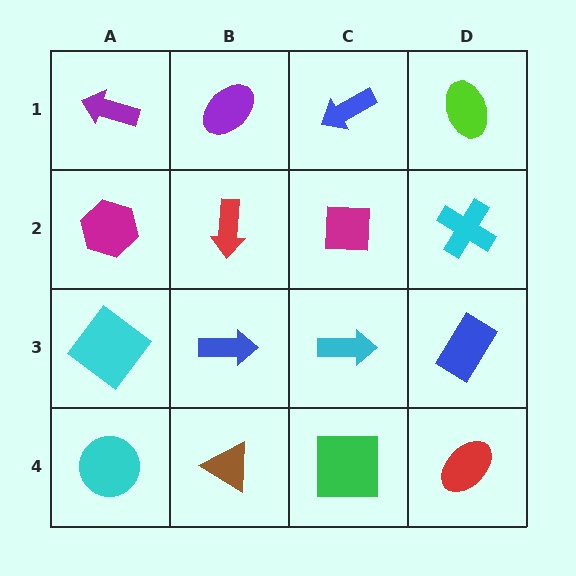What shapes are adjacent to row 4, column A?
A cyan diamond (row 3, column A), a brown triangle (row 4, column B).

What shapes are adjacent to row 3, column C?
A magenta square (row 2, column C), a green square (row 4, column C), a blue arrow (row 3, column B), a blue rectangle (row 3, column D).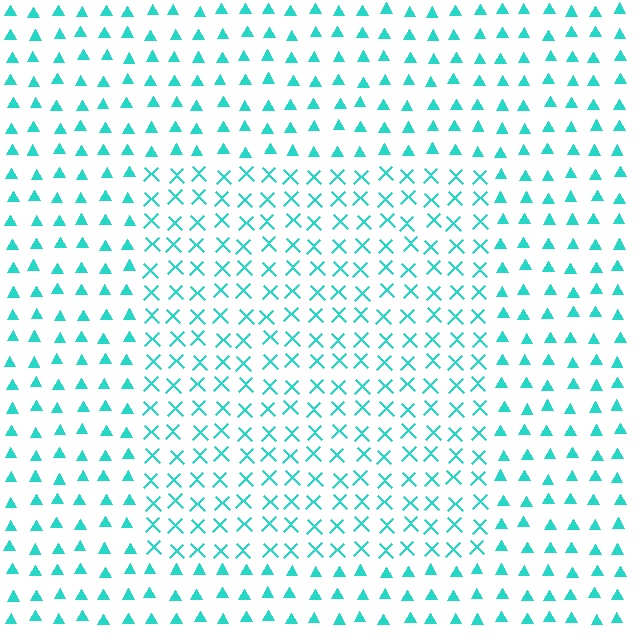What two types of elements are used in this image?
The image uses X marks inside the rectangle region and triangles outside it.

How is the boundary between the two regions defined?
The boundary is defined by a change in element shape: X marks inside vs. triangles outside. All elements share the same color and spacing.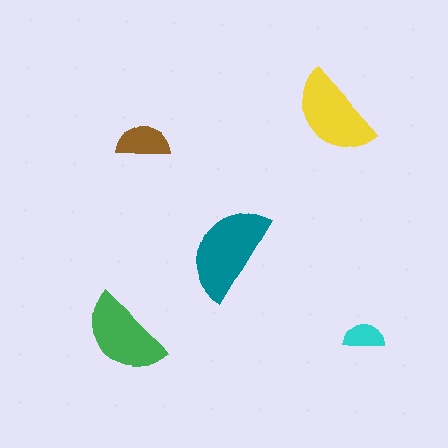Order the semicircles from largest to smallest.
the teal one, the yellow one, the green one, the brown one, the cyan one.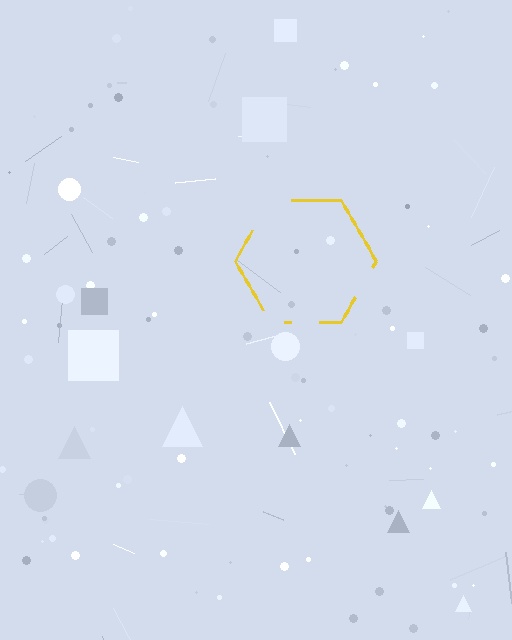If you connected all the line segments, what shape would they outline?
They would outline a hexagon.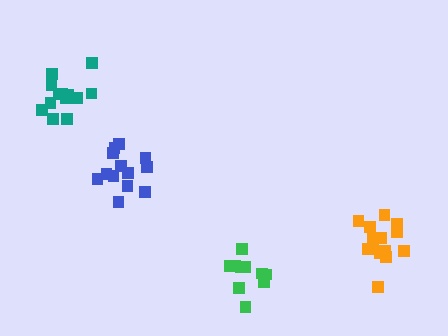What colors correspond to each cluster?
The clusters are colored: teal, blue, orange, green.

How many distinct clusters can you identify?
There are 4 distinct clusters.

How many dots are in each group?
Group 1: 13 dots, Group 2: 13 dots, Group 3: 14 dots, Group 4: 10 dots (50 total).